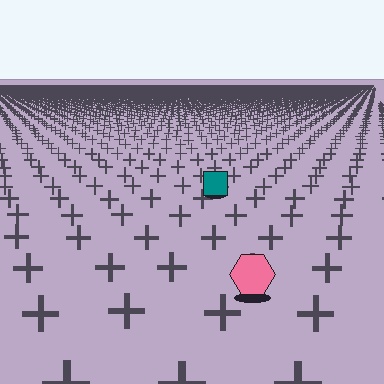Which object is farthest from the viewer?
The teal square is farthest from the viewer. It appears smaller and the ground texture around it is denser.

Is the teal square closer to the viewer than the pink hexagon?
No. The pink hexagon is closer — you can tell from the texture gradient: the ground texture is coarser near it.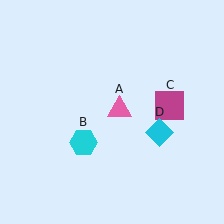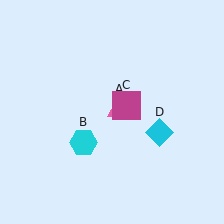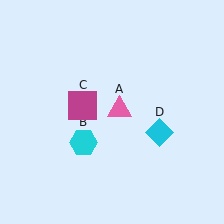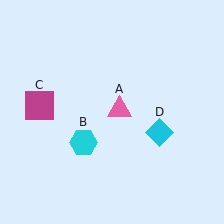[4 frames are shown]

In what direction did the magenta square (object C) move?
The magenta square (object C) moved left.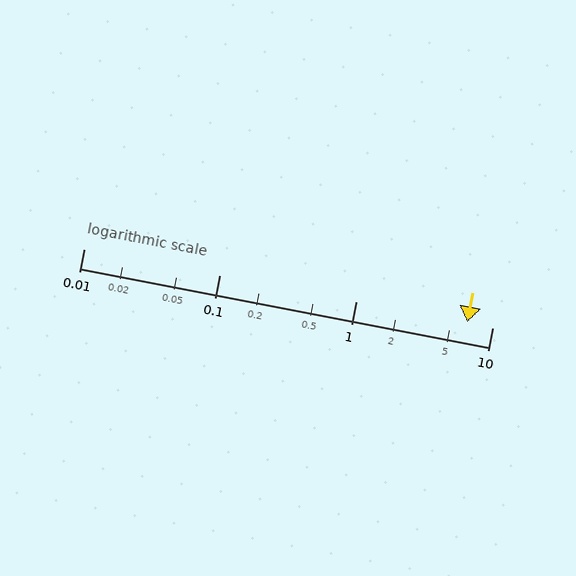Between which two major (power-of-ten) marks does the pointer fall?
The pointer is between 1 and 10.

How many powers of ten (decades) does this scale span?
The scale spans 3 decades, from 0.01 to 10.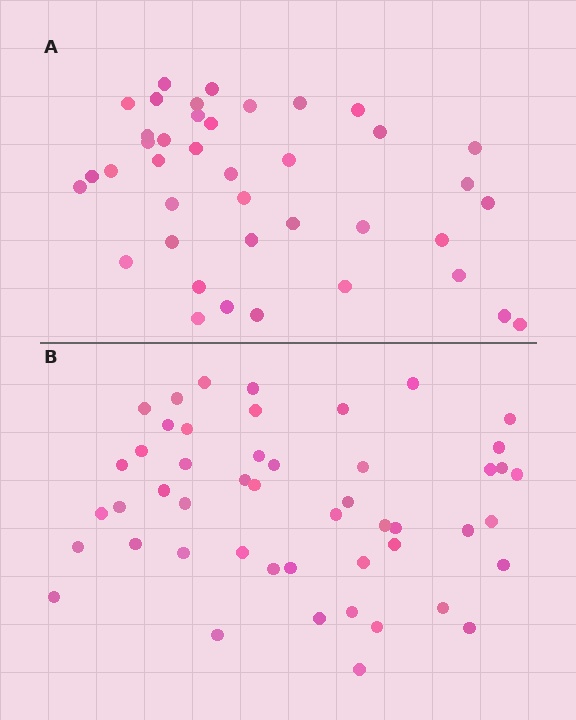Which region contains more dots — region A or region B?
Region B (the bottom region) has more dots.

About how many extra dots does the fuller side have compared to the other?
Region B has roughly 8 or so more dots than region A.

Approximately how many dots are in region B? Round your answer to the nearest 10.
About 50 dots. (The exact count is 49, which rounds to 50.)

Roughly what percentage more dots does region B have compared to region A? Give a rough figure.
About 20% more.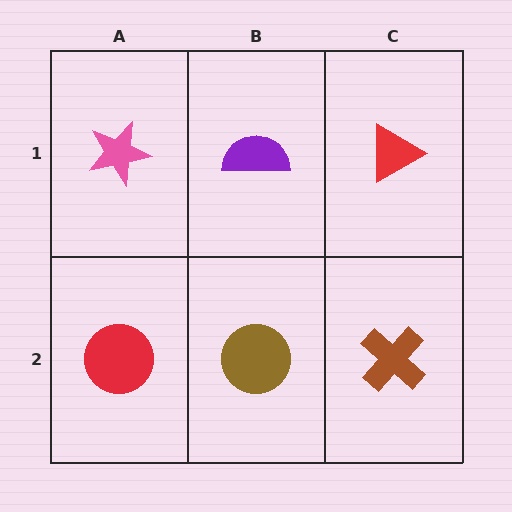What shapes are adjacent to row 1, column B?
A brown circle (row 2, column B), a pink star (row 1, column A), a red triangle (row 1, column C).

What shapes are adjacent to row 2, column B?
A purple semicircle (row 1, column B), a red circle (row 2, column A), a brown cross (row 2, column C).